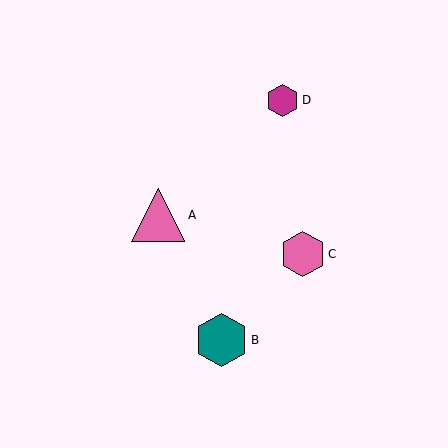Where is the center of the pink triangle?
The center of the pink triangle is at (158, 215).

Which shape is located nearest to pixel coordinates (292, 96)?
The magenta hexagon (labeled D) at (283, 100) is nearest to that location.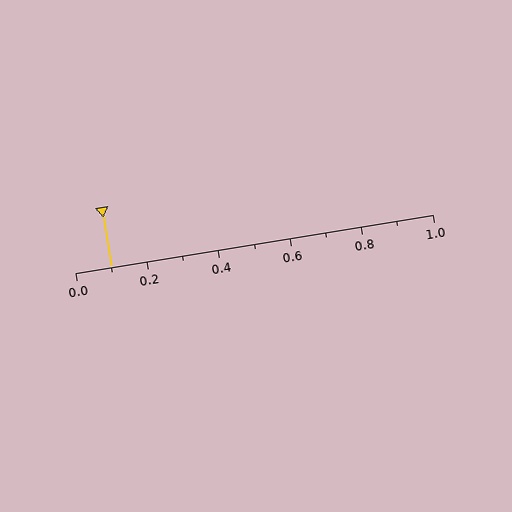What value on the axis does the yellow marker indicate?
The marker indicates approximately 0.1.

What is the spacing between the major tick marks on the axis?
The major ticks are spaced 0.2 apart.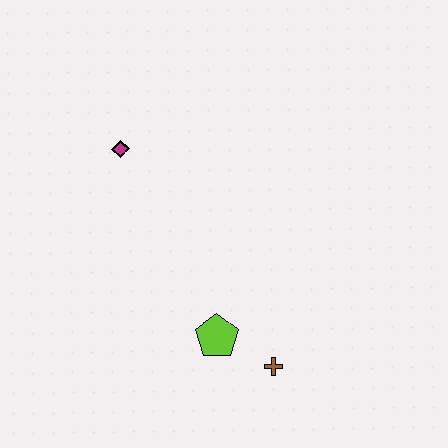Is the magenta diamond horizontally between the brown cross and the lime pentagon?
No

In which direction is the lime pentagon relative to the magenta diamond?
The lime pentagon is below the magenta diamond.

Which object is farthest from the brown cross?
The magenta diamond is farthest from the brown cross.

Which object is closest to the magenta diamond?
The lime pentagon is closest to the magenta diamond.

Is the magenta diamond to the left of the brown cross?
Yes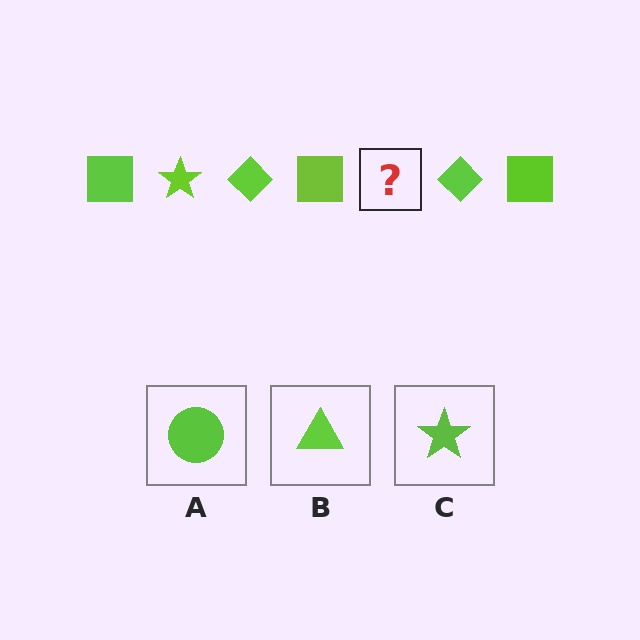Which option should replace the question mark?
Option C.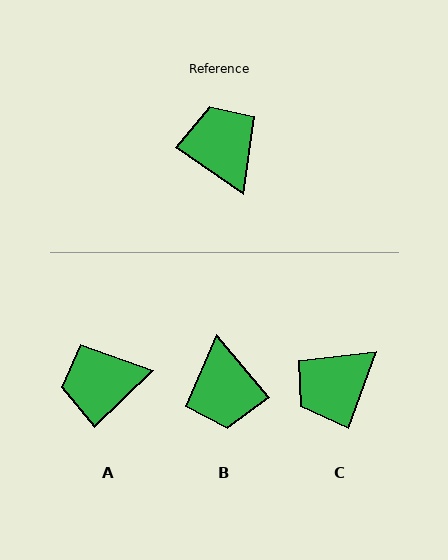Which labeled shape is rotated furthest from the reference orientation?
B, about 165 degrees away.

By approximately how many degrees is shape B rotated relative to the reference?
Approximately 165 degrees counter-clockwise.